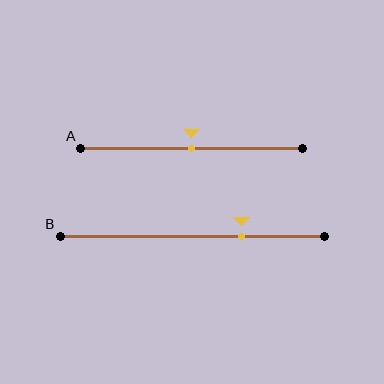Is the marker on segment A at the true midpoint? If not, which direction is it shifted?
Yes, the marker on segment A is at the true midpoint.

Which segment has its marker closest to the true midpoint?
Segment A has its marker closest to the true midpoint.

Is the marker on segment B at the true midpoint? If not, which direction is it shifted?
No, the marker on segment B is shifted to the right by about 19% of the segment length.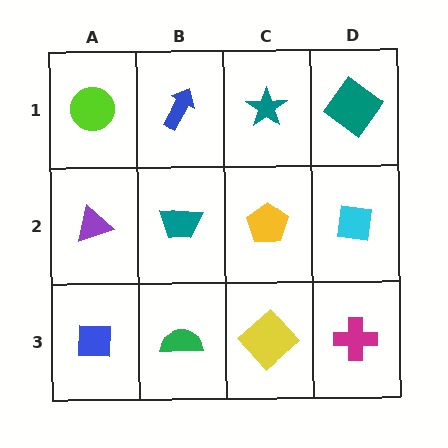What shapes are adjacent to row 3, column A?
A purple triangle (row 2, column A), a green semicircle (row 3, column B).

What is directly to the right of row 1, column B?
A teal star.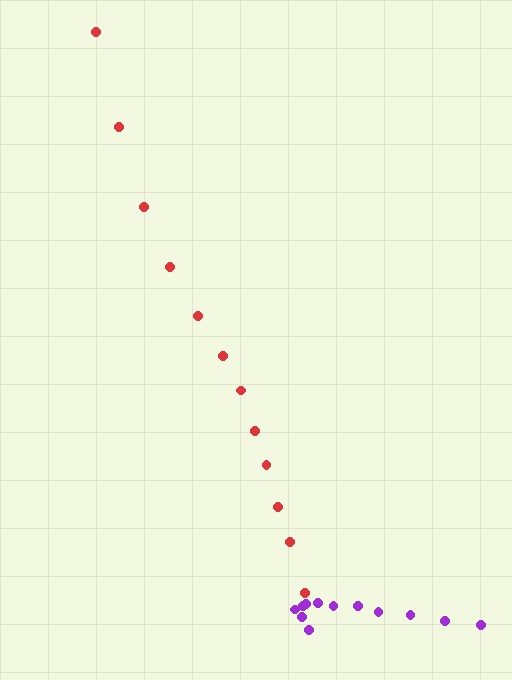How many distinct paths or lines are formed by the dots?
There are 2 distinct paths.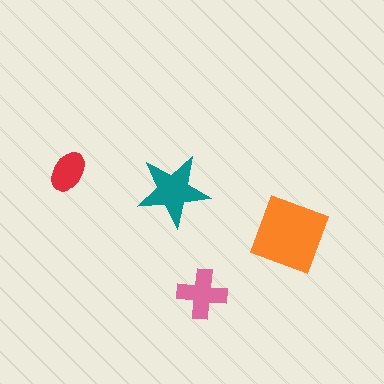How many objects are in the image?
There are 4 objects in the image.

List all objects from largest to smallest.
The orange square, the teal star, the pink cross, the red ellipse.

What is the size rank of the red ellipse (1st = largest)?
4th.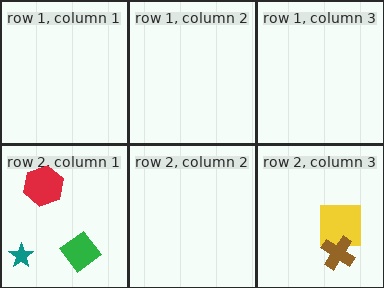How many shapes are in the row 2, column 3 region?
2.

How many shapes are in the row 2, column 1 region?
3.